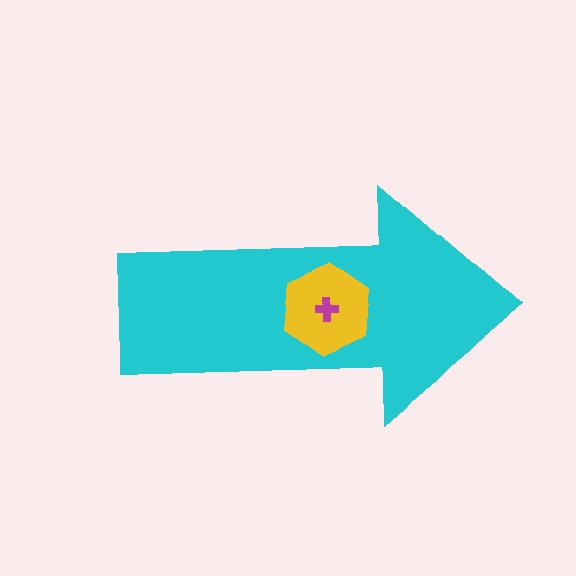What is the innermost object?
The magenta cross.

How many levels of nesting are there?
3.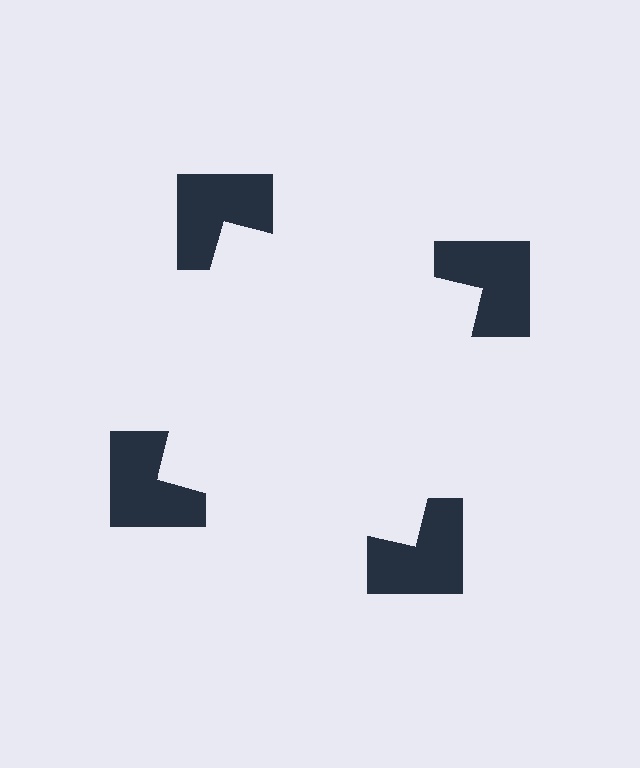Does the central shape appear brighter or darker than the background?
It typically appears slightly brighter than the background, even though no actual brightness change is drawn.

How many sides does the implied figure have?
4 sides.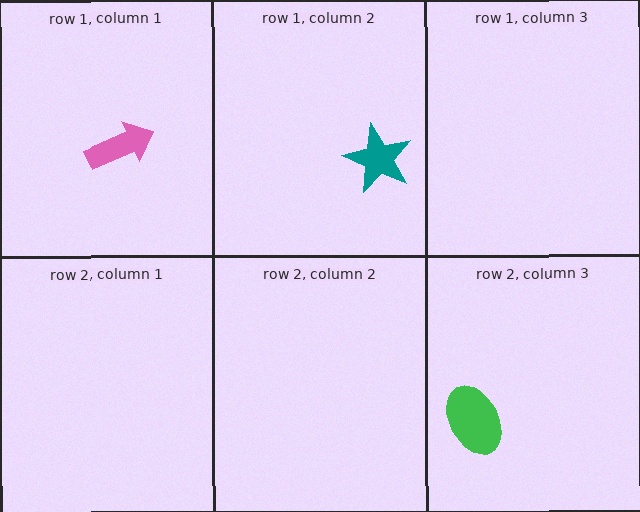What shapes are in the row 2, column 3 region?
The green ellipse.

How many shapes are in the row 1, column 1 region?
1.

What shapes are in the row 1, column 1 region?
The pink arrow.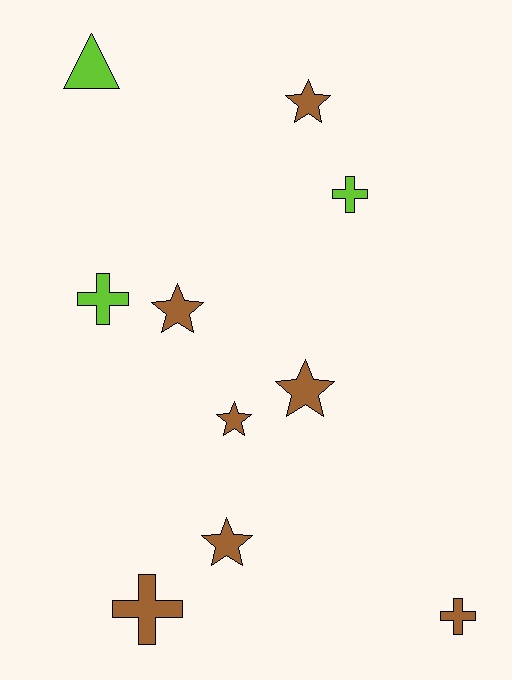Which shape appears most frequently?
Star, with 5 objects.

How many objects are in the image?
There are 10 objects.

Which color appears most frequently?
Brown, with 7 objects.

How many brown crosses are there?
There are 2 brown crosses.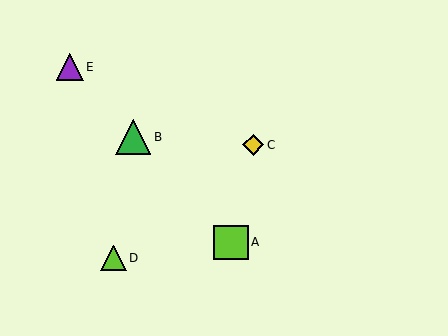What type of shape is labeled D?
Shape D is a lime triangle.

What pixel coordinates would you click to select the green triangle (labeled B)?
Click at (133, 137) to select the green triangle B.